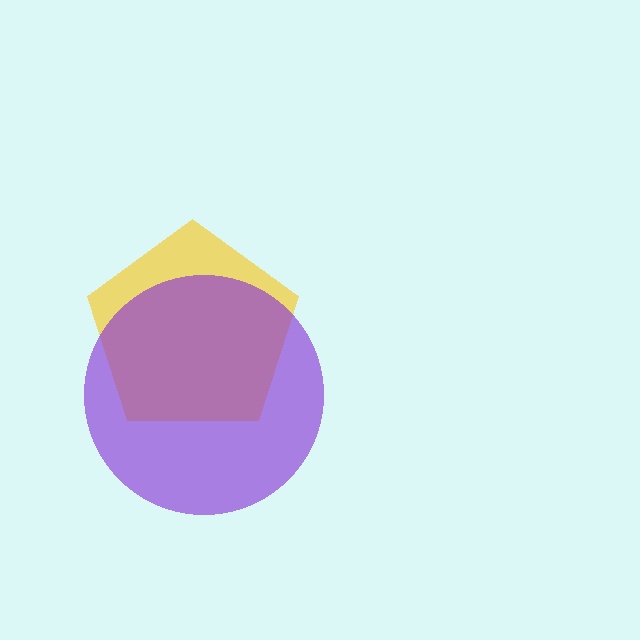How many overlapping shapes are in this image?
There are 2 overlapping shapes in the image.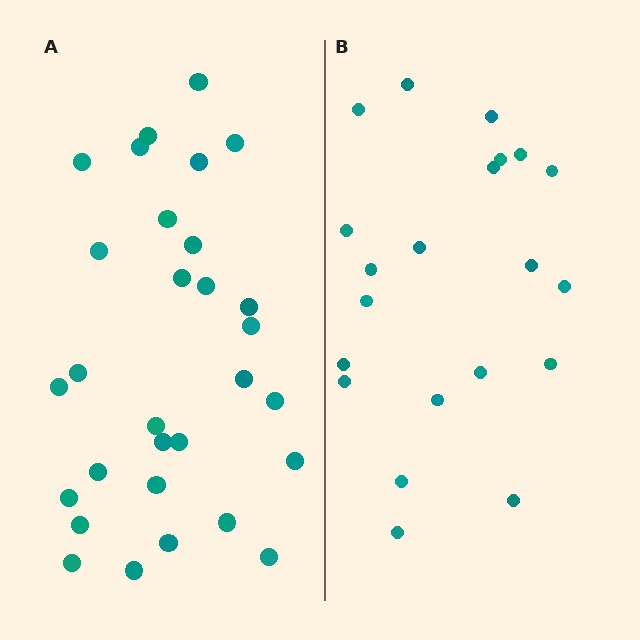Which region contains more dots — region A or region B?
Region A (the left region) has more dots.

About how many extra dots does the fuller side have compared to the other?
Region A has roughly 8 or so more dots than region B.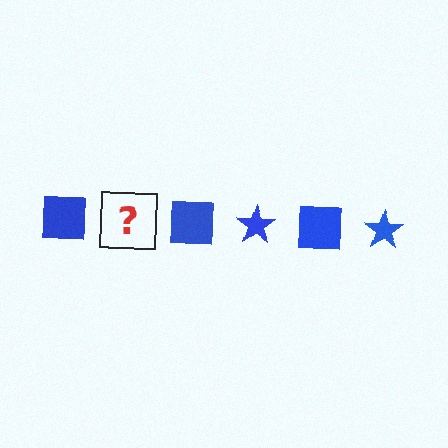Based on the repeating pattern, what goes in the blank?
The blank should be a blue star.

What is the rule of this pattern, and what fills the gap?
The rule is that the pattern cycles through square, star shapes in blue. The gap should be filled with a blue star.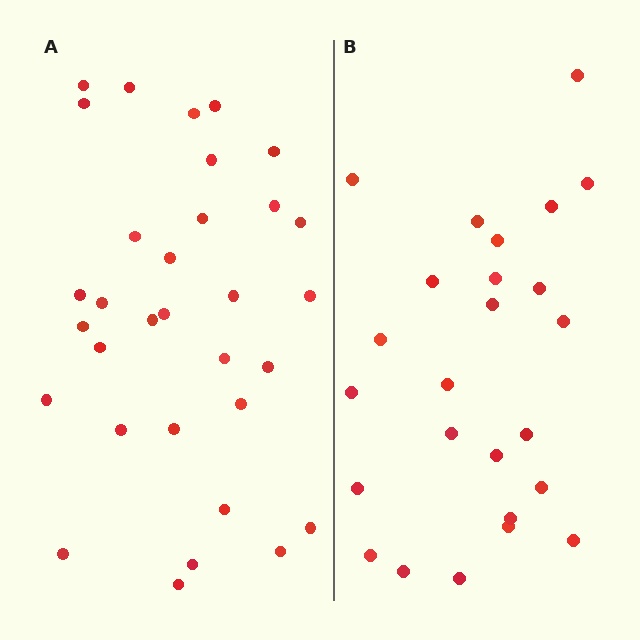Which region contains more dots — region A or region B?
Region A (the left region) has more dots.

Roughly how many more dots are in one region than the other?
Region A has roughly 8 or so more dots than region B.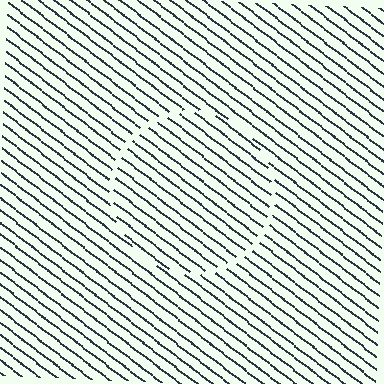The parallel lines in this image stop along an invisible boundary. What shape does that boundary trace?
An illusory circle. The interior of the shape contains the same grating, shifted by half a period — the contour is defined by the phase discontinuity where line-ends from the inner and outer gratings abut.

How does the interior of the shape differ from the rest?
The interior of the shape contains the same grating, shifted by half a period — the contour is defined by the phase discontinuity where line-ends from the inner and outer gratings abut.